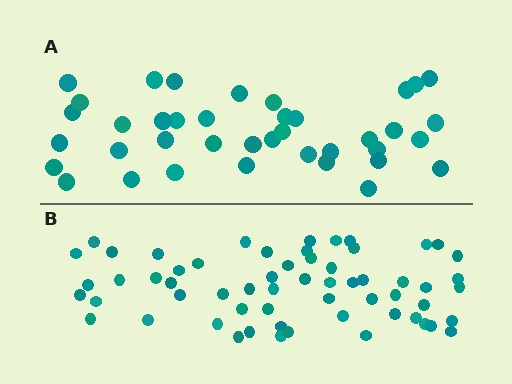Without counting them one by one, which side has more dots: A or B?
Region B (the bottom region) has more dots.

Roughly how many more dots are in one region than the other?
Region B has approximately 20 more dots than region A.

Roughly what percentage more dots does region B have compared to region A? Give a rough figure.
About 55% more.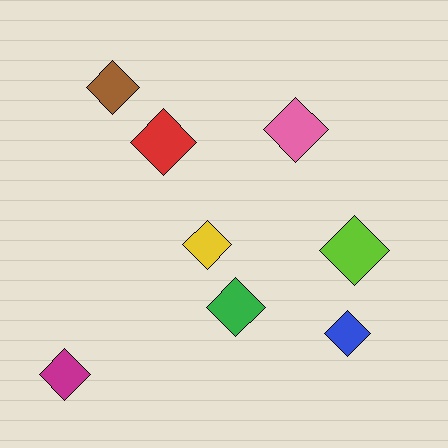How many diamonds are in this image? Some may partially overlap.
There are 8 diamonds.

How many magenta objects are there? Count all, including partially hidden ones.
There is 1 magenta object.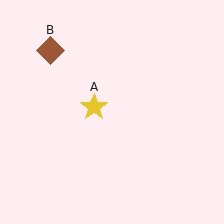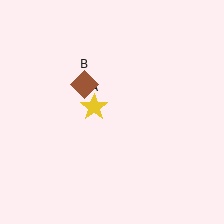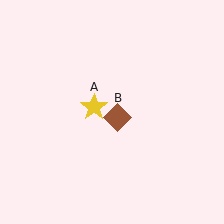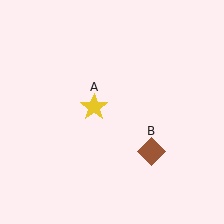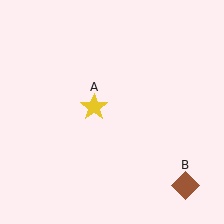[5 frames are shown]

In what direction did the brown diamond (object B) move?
The brown diamond (object B) moved down and to the right.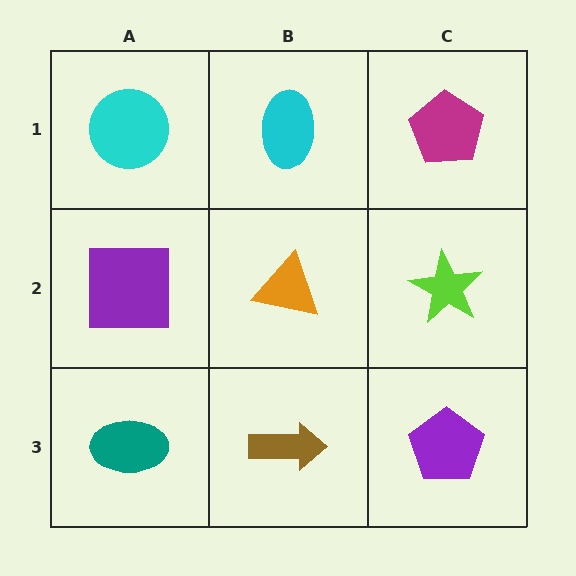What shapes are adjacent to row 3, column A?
A purple square (row 2, column A), a brown arrow (row 3, column B).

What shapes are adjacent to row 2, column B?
A cyan ellipse (row 1, column B), a brown arrow (row 3, column B), a purple square (row 2, column A), a lime star (row 2, column C).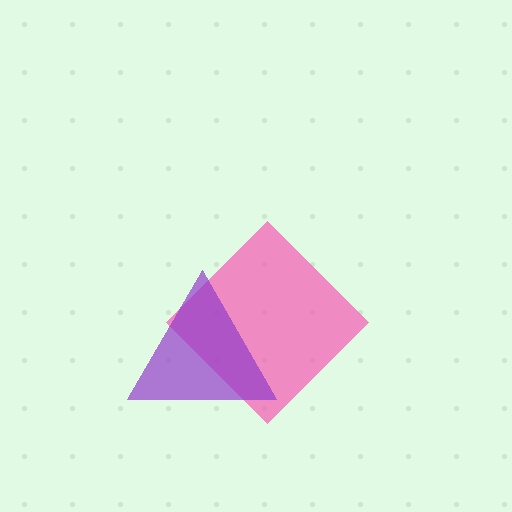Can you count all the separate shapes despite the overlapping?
Yes, there are 2 separate shapes.